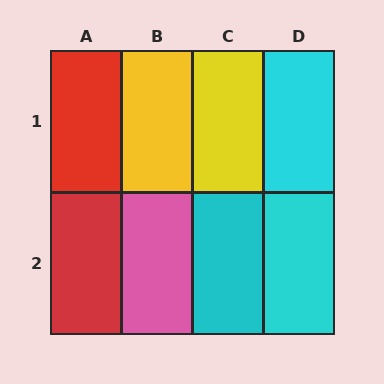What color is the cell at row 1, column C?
Yellow.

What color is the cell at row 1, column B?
Yellow.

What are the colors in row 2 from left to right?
Red, pink, cyan, cyan.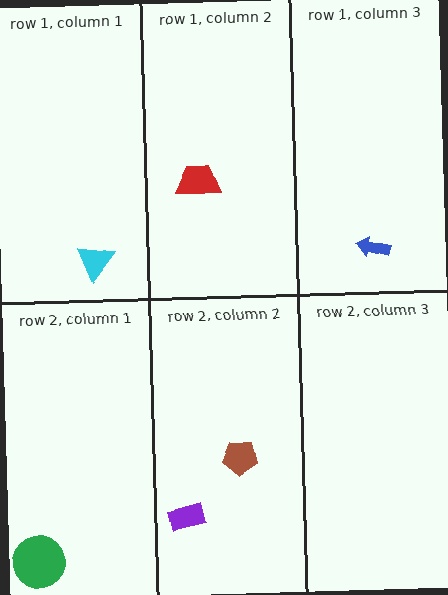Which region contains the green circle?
The row 2, column 1 region.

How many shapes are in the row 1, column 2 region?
1.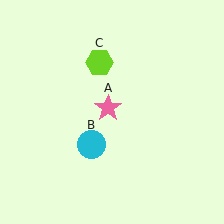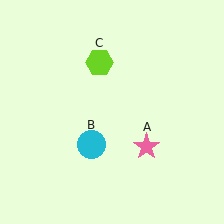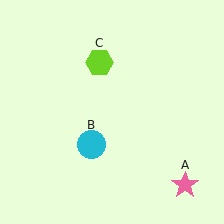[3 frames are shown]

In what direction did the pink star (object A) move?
The pink star (object A) moved down and to the right.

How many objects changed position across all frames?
1 object changed position: pink star (object A).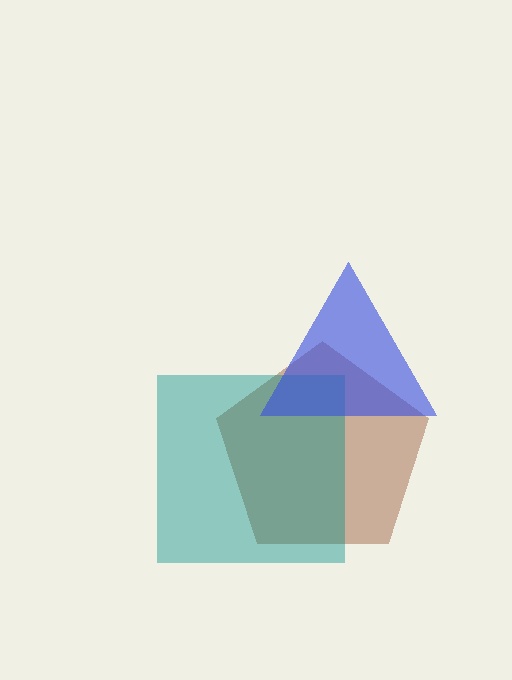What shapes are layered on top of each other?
The layered shapes are: a brown pentagon, a teal square, a blue triangle.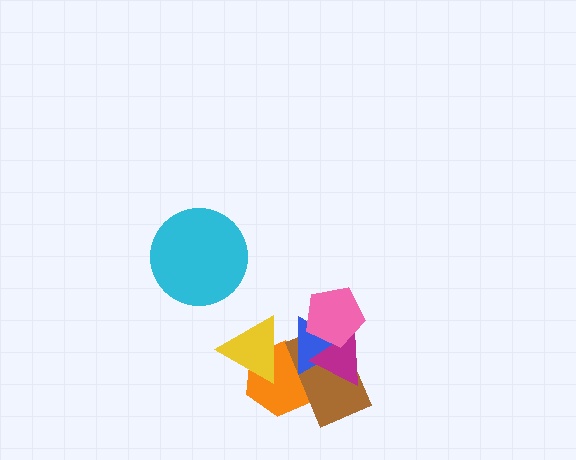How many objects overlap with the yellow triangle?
2 objects overlap with the yellow triangle.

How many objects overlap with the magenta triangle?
4 objects overlap with the magenta triangle.